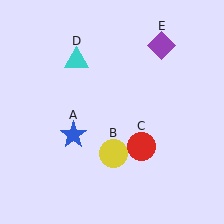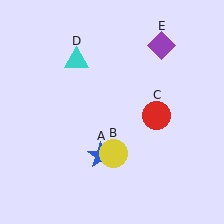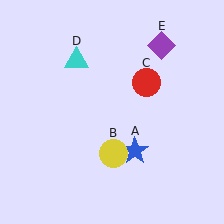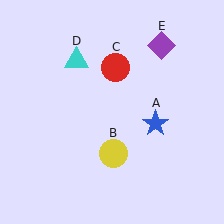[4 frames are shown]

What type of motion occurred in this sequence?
The blue star (object A), red circle (object C) rotated counterclockwise around the center of the scene.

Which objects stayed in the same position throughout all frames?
Yellow circle (object B) and cyan triangle (object D) and purple diamond (object E) remained stationary.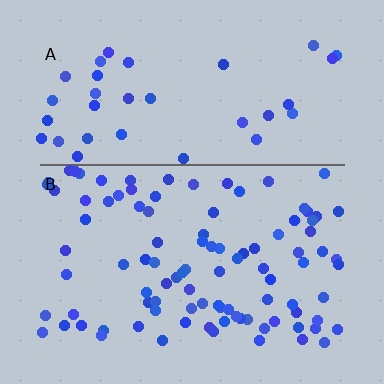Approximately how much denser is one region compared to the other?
Approximately 2.5× — region B over region A.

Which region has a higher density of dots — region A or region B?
B (the bottom).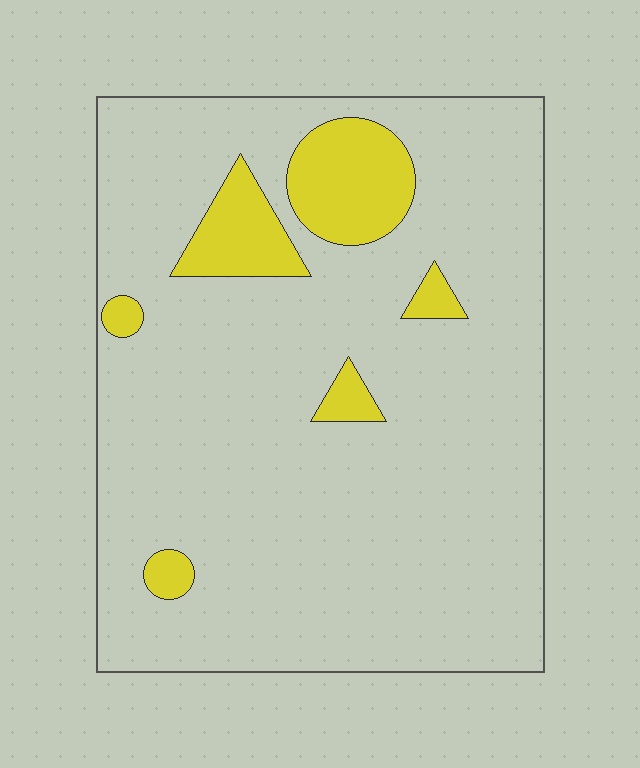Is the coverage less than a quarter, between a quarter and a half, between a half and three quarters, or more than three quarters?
Less than a quarter.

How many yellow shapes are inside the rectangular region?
6.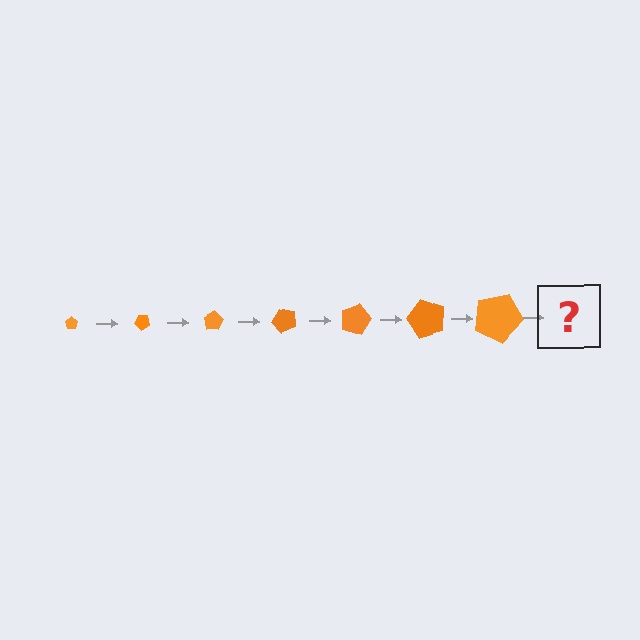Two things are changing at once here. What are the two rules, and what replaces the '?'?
The two rules are that the pentagon grows larger each step and it rotates 40 degrees each step. The '?' should be a pentagon, larger than the previous one and rotated 280 degrees from the start.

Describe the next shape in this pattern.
It should be a pentagon, larger than the previous one and rotated 280 degrees from the start.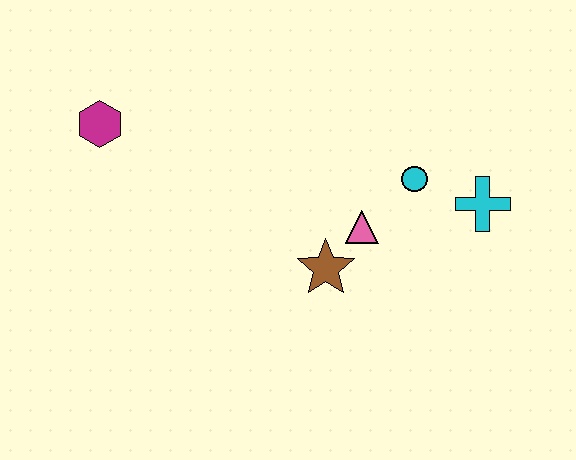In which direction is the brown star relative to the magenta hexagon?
The brown star is to the right of the magenta hexagon.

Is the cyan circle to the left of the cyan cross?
Yes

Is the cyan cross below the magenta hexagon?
Yes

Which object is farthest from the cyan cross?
The magenta hexagon is farthest from the cyan cross.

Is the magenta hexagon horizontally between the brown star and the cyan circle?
No